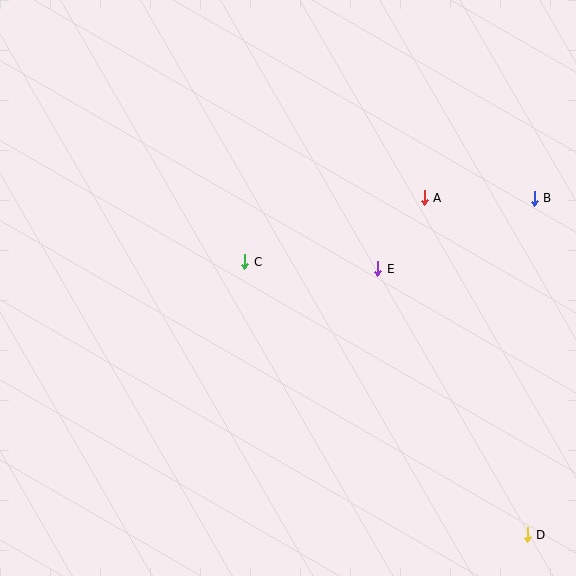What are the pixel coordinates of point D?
Point D is at (527, 535).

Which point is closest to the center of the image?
Point C at (245, 262) is closest to the center.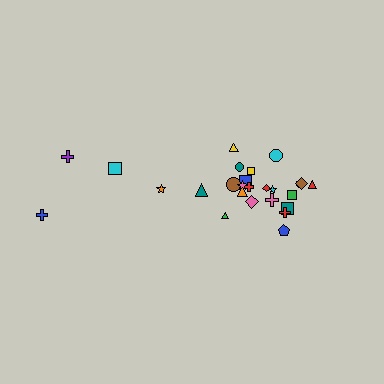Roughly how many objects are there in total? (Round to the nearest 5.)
Roughly 25 objects in total.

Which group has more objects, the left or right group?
The right group.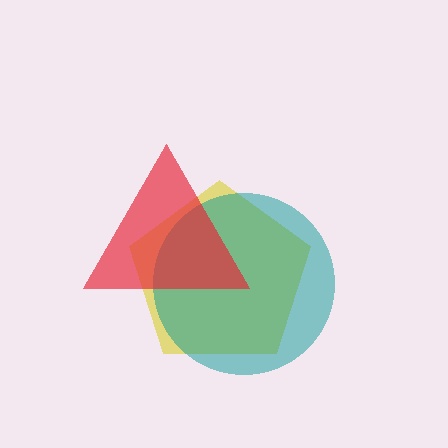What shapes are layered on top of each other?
The layered shapes are: a yellow pentagon, a teal circle, a red triangle.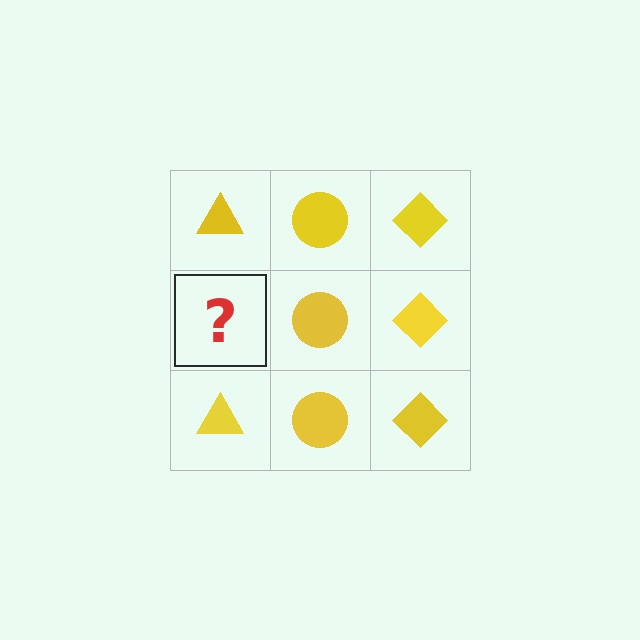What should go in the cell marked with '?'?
The missing cell should contain a yellow triangle.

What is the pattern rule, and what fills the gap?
The rule is that each column has a consistent shape. The gap should be filled with a yellow triangle.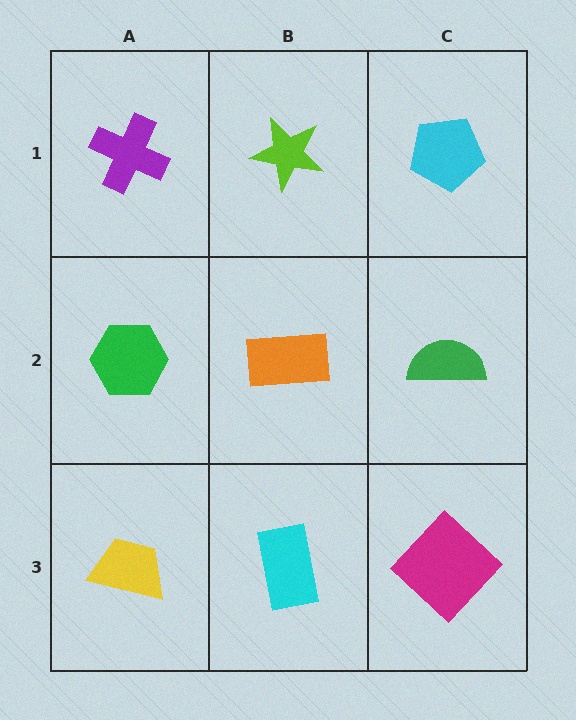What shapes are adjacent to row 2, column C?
A cyan pentagon (row 1, column C), a magenta diamond (row 3, column C), an orange rectangle (row 2, column B).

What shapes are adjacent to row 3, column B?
An orange rectangle (row 2, column B), a yellow trapezoid (row 3, column A), a magenta diamond (row 3, column C).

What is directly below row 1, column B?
An orange rectangle.